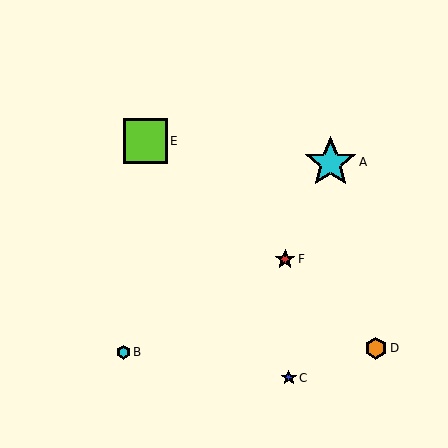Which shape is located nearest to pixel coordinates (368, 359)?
The orange hexagon (labeled D) at (376, 348) is nearest to that location.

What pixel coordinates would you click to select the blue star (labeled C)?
Click at (289, 378) to select the blue star C.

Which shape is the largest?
The cyan star (labeled A) is the largest.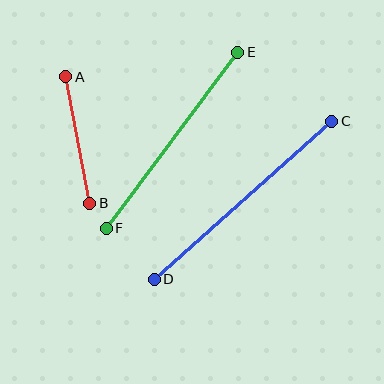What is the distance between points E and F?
The distance is approximately 220 pixels.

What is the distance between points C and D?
The distance is approximately 237 pixels.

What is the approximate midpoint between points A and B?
The midpoint is at approximately (78, 140) pixels.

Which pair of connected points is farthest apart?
Points C and D are farthest apart.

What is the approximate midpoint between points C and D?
The midpoint is at approximately (243, 200) pixels.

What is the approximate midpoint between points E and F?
The midpoint is at approximately (172, 140) pixels.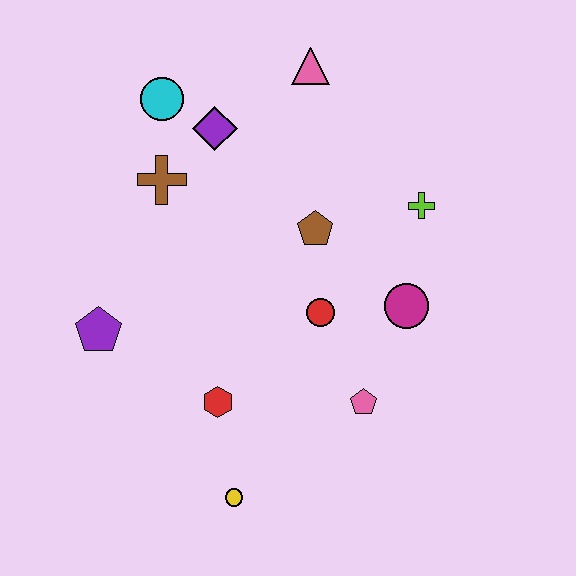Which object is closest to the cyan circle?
The purple diamond is closest to the cyan circle.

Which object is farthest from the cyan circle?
The yellow circle is farthest from the cyan circle.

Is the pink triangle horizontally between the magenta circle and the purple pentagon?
Yes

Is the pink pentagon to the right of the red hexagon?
Yes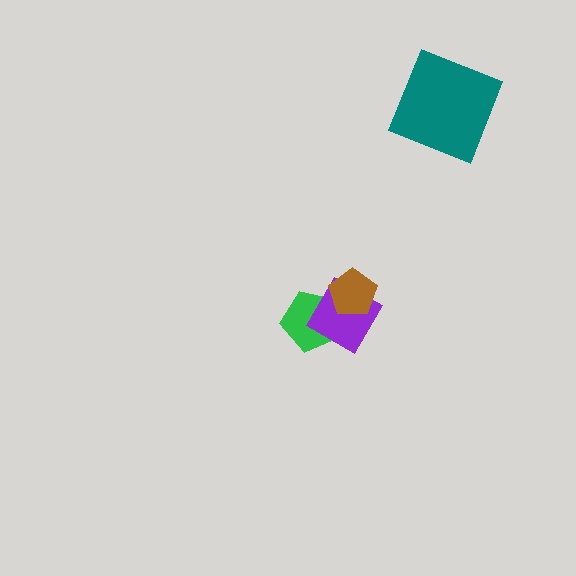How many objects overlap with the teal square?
0 objects overlap with the teal square.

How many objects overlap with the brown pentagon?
2 objects overlap with the brown pentagon.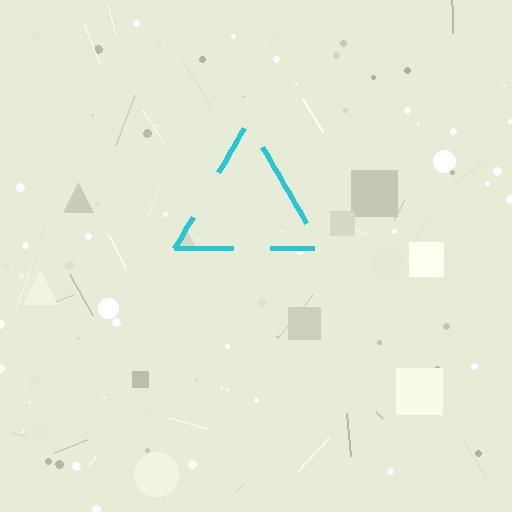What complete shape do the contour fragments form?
The contour fragments form a triangle.